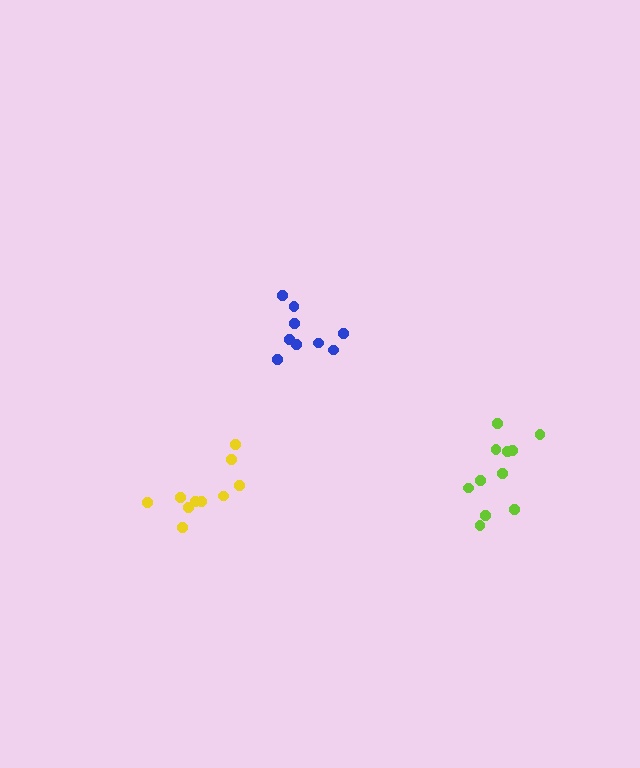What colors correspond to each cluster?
The clusters are colored: lime, blue, yellow.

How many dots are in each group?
Group 1: 11 dots, Group 2: 9 dots, Group 3: 10 dots (30 total).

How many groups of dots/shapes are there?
There are 3 groups.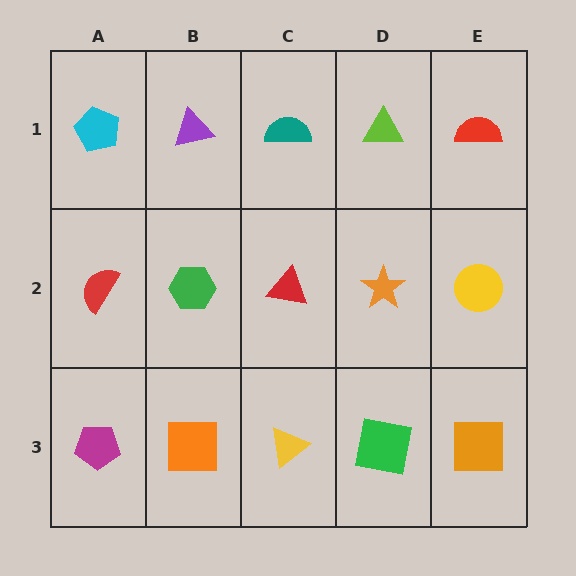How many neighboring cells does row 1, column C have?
3.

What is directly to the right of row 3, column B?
A yellow triangle.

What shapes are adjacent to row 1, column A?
A red semicircle (row 2, column A), a purple triangle (row 1, column B).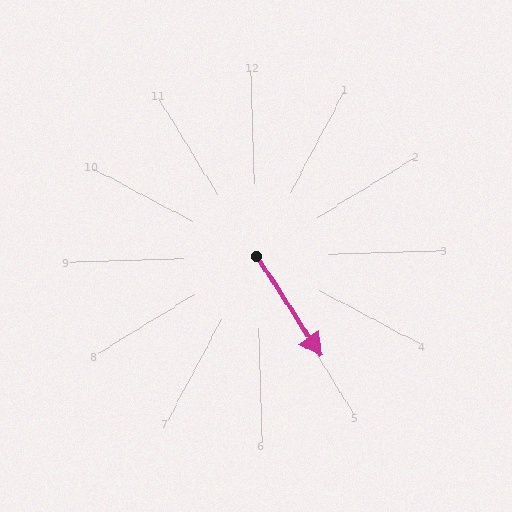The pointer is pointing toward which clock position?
Roughly 5 o'clock.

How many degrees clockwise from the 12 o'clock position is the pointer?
Approximately 149 degrees.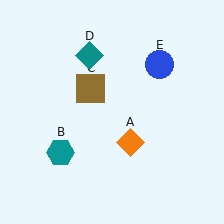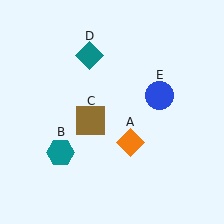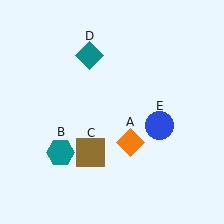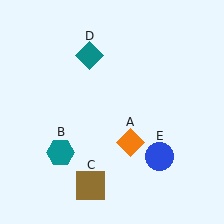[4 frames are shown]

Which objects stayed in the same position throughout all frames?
Orange diamond (object A) and teal hexagon (object B) and teal diamond (object D) remained stationary.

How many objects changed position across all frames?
2 objects changed position: brown square (object C), blue circle (object E).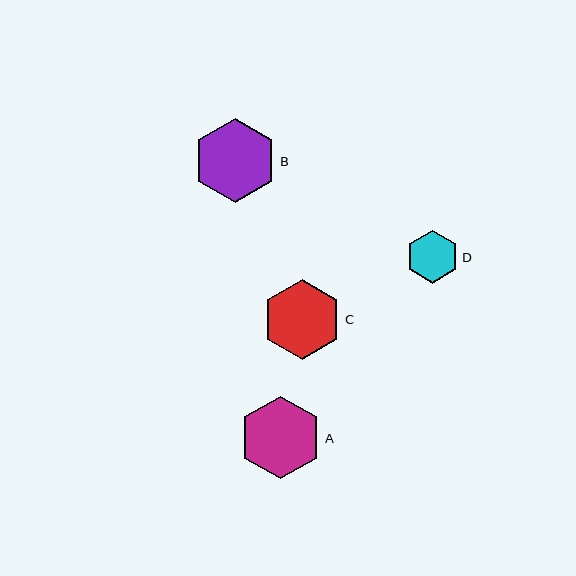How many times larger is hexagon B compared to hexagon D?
Hexagon B is approximately 1.6 times the size of hexagon D.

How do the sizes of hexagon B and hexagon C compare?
Hexagon B and hexagon C are approximately the same size.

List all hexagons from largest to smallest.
From largest to smallest: B, A, C, D.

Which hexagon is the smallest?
Hexagon D is the smallest with a size of approximately 53 pixels.